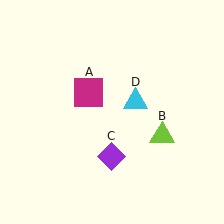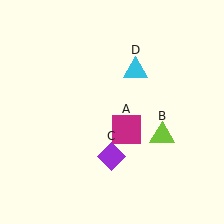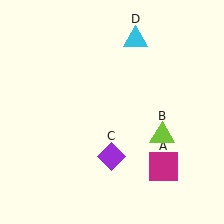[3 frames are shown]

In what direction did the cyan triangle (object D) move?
The cyan triangle (object D) moved up.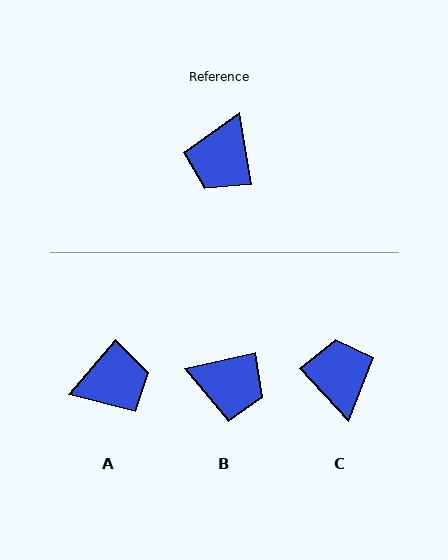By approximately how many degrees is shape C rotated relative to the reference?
Approximately 147 degrees clockwise.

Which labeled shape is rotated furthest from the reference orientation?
C, about 147 degrees away.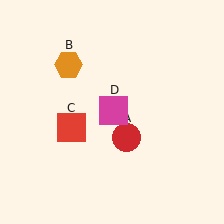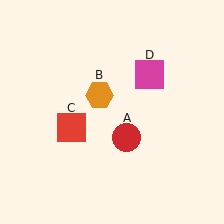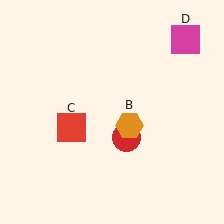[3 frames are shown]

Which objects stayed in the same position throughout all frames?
Red circle (object A) and red square (object C) remained stationary.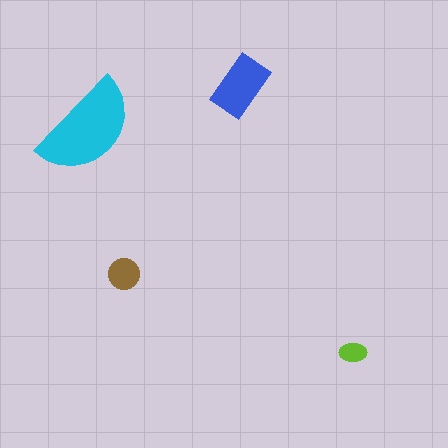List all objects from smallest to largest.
The lime ellipse, the brown circle, the blue rectangle, the cyan semicircle.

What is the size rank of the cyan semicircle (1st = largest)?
1st.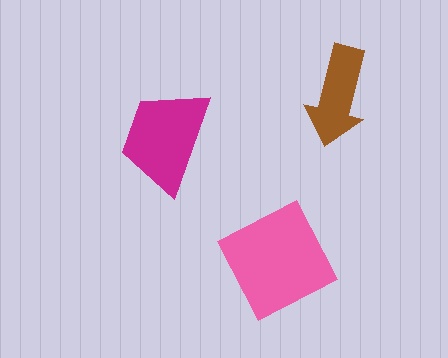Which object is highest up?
The brown arrow is topmost.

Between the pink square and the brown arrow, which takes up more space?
The pink square.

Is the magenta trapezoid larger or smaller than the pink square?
Smaller.